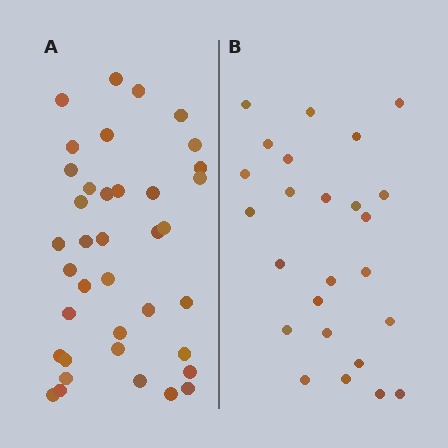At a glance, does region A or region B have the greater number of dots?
Region A (the left region) has more dots.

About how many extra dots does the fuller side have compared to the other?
Region A has approximately 15 more dots than region B.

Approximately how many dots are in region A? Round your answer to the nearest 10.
About 40 dots. (The exact count is 38, which rounds to 40.)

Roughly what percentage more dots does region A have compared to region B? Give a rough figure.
About 50% more.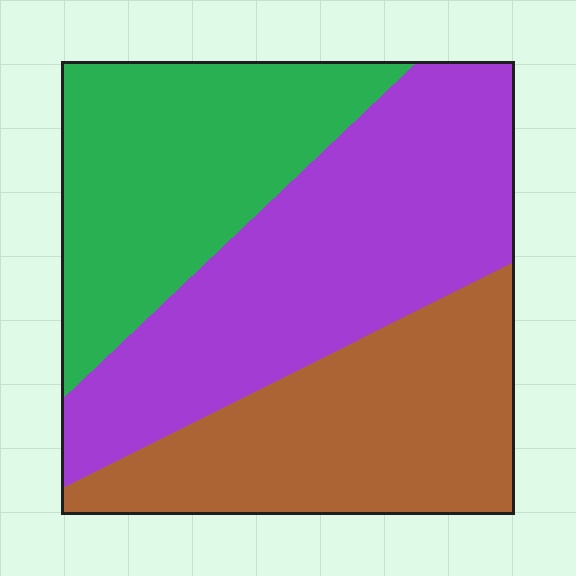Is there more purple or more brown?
Purple.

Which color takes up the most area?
Purple, at roughly 40%.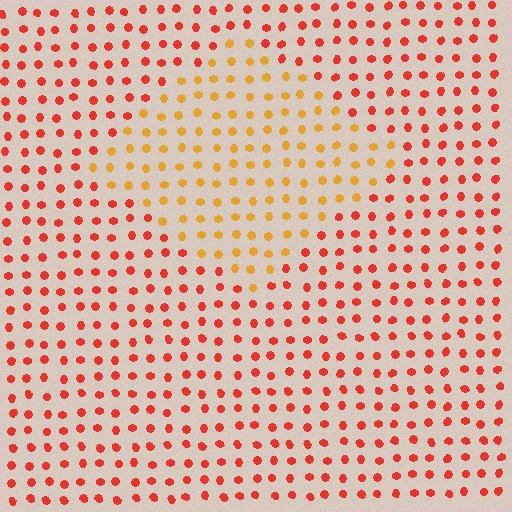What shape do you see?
I see a diamond.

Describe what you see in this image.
The image is filled with small red elements in a uniform arrangement. A diamond-shaped region is visible where the elements are tinted to a slightly different hue, forming a subtle color boundary.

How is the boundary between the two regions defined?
The boundary is defined purely by a slight shift in hue (about 36 degrees). Spacing, size, and orientation are identical on both sides.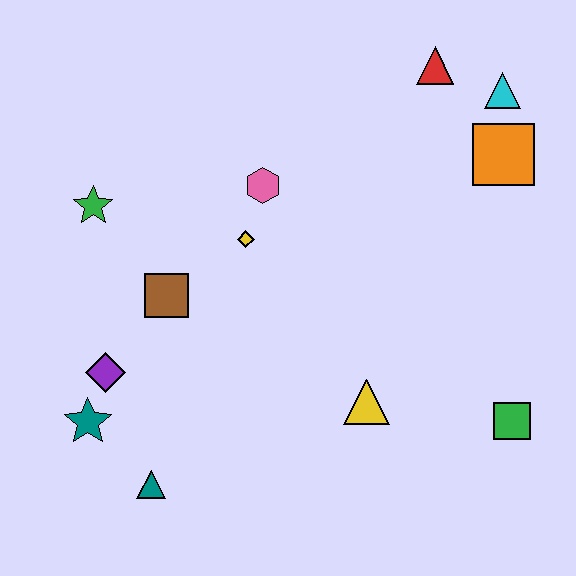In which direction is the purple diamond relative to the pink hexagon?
The purple diamond is below the pink hexagon.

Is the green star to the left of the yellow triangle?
Yes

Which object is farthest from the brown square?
The cyan triangle is farthest from the brown square.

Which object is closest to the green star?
The brown square is closest to the green star.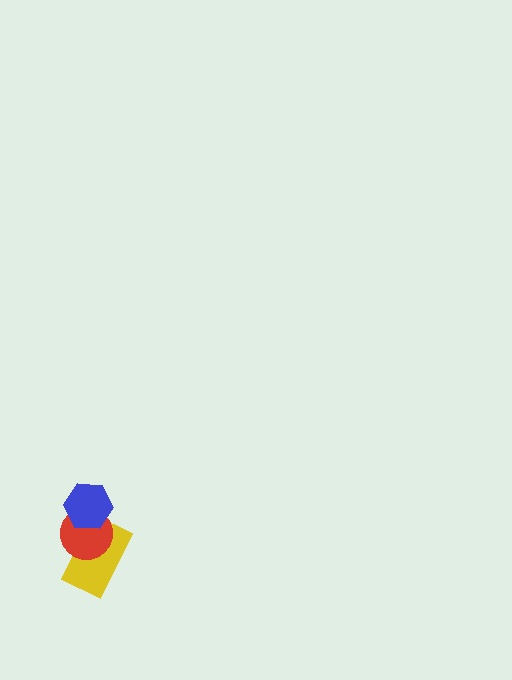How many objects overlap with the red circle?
2 objects overlap with the red circle.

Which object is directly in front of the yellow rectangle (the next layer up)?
The red circle is directly in front of the yellow rectangle.